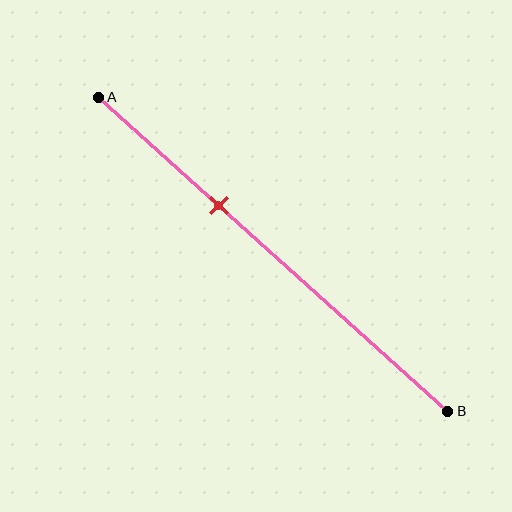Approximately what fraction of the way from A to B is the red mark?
The red mark is approximately 35% of the way from A to B.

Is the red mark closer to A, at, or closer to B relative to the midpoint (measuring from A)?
The red mark is closer to point A than the midpoint of segment AB.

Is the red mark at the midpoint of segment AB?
No, the mark is at about 35% from A, not at the 50% midpoint.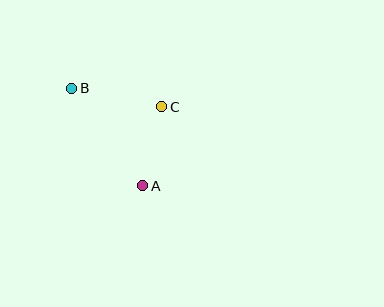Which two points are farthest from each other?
Points A and B are farthest from each other.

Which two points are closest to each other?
Points A and C are closest to each other.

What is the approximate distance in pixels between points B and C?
The distance between B and C is approximately 92 pixels.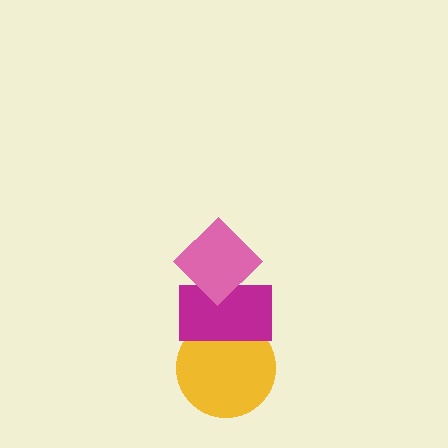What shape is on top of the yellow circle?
The magenta rectangle is on top of the yellow circle.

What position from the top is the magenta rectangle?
The magenta rectangle is 2nd from the top.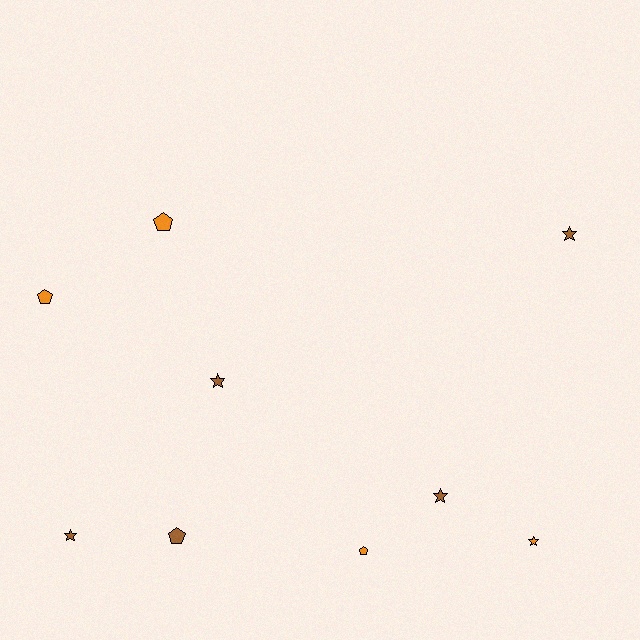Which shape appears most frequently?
Star, with 5 objects.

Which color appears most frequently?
Brown, with 5 objects.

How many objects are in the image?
There are 9 objects.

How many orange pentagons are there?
There are 3 orange pentagons.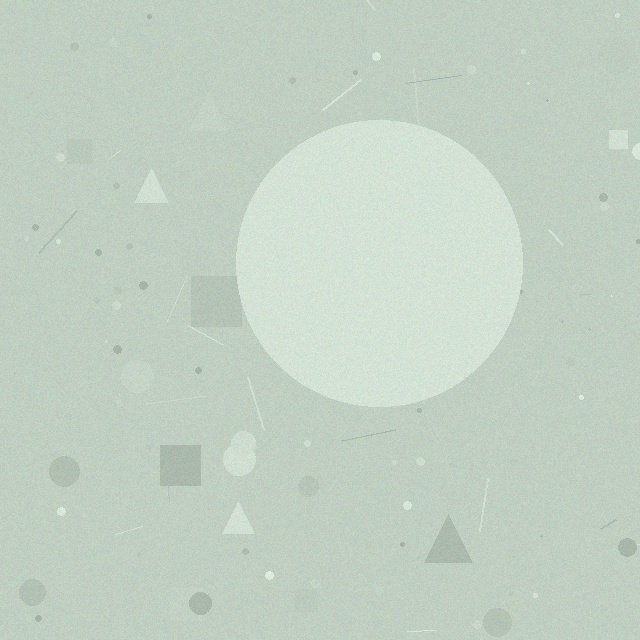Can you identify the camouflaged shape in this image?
The camouflaged shape is a circle.